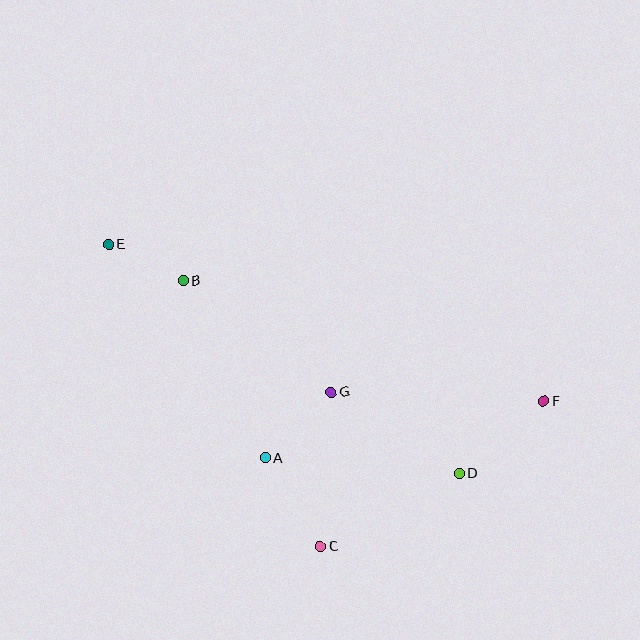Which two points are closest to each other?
Points B and E are closest to each other.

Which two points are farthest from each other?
Points E and F are farthest from each other.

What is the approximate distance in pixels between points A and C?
The distance between A and C is approximately 104 pixels.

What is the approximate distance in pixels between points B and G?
The distance between B and G is approximately 185 pixels.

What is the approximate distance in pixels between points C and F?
The distance between C and F is approximately 266 pixels.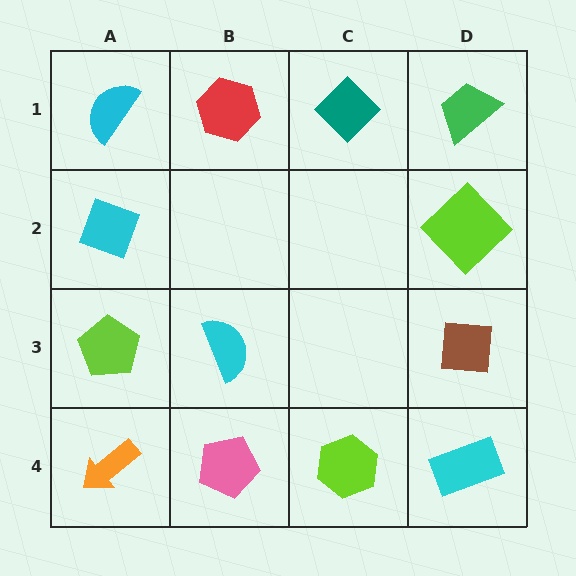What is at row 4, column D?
A cyan rectangle.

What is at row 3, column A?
A lime pentagon.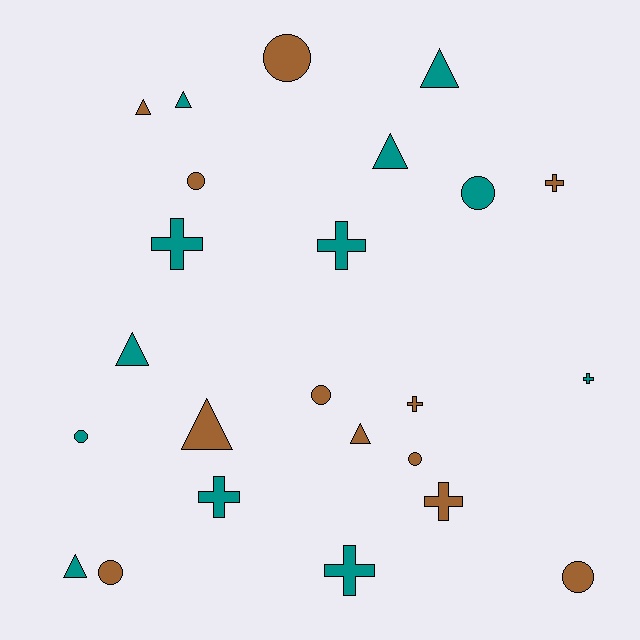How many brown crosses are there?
There are 3 brown crosses.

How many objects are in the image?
There are 24 objects.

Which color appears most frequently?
Teal, with 12 objects.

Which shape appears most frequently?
Triangle, with 8 objects.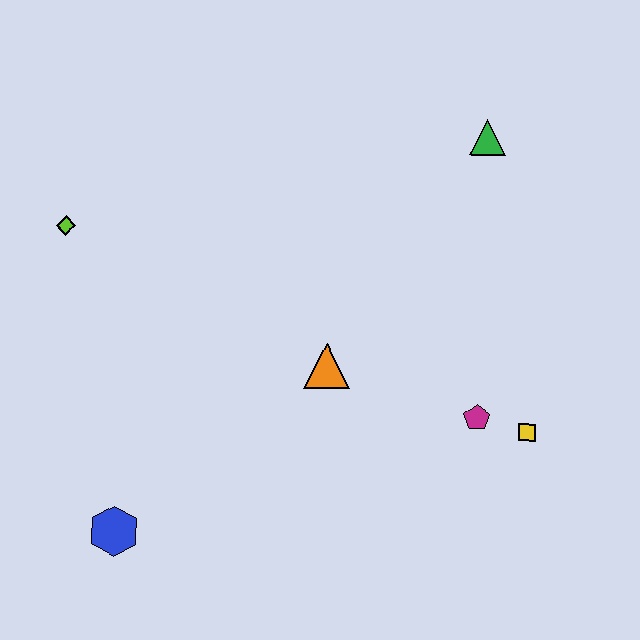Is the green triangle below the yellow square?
No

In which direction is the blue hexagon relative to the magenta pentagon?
The blue hexagon is to the left of the magenta pentagon.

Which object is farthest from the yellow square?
The lime diamond is farthest from the yellow square.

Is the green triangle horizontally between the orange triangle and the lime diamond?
No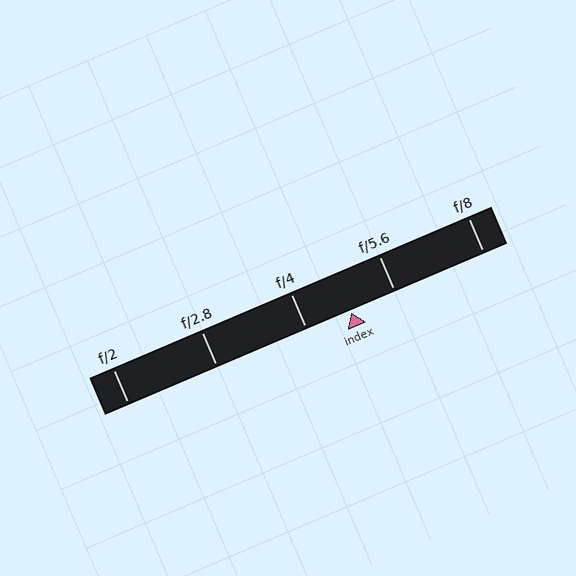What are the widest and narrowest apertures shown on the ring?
The widest aperture shown is f/2 and the narrowest is f/8.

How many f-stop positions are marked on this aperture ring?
There are 5 f-stop positions marked.